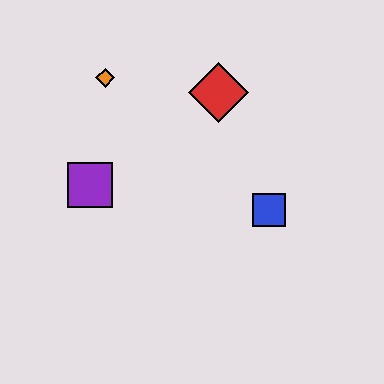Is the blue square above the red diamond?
No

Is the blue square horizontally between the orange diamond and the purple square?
No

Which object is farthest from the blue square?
The orange diamond is farthest from the blue square.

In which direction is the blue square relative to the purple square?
The blue square is to the right of the purple square.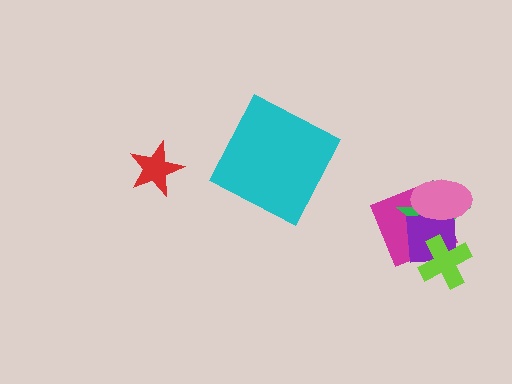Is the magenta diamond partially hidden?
Yes, it is partially covered by another shape.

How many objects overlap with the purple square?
4 objects overlap with the purple square.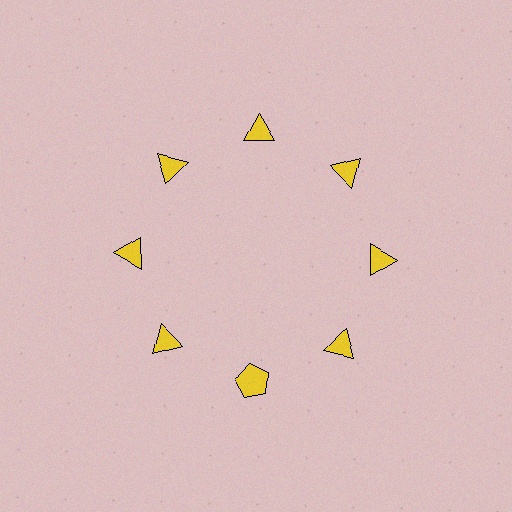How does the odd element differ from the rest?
It has a different shape: pentagon instead of triangle.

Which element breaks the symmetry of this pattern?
The yellow pentagon at roughly the 6 o'clock position breaks the symmetry. All other shapes are yellow triangles.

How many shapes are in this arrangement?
There are 8 shapes arranged in a ring pattern.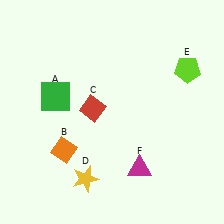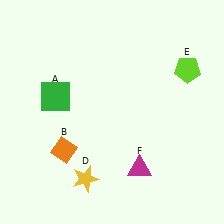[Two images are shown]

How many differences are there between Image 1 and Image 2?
There is 1 difference between the two images.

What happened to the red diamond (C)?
The red diamond (C) was removed in Image 2. It was in the top-left area of Image 1.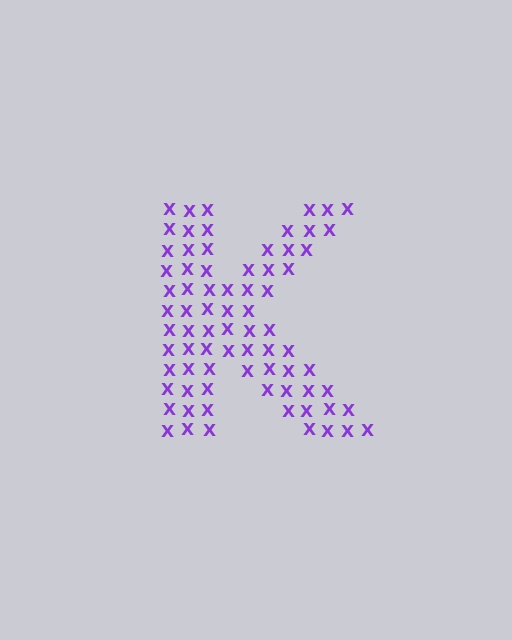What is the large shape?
The large shape is the letter K.